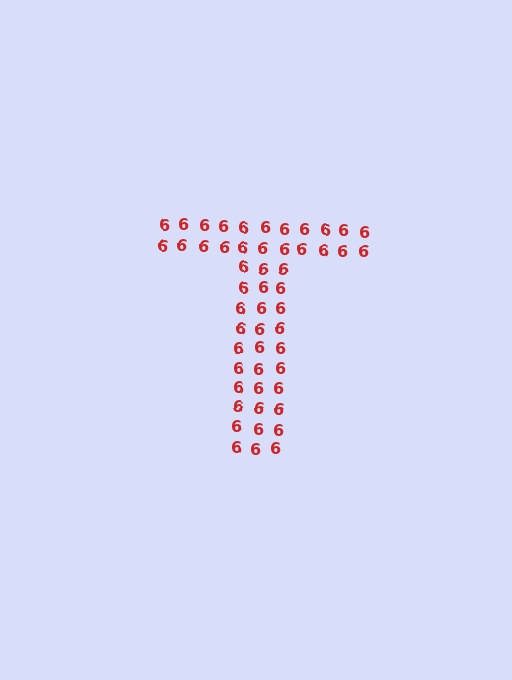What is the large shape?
The large shape is the letter T.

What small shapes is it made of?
It is made of small digit 6's.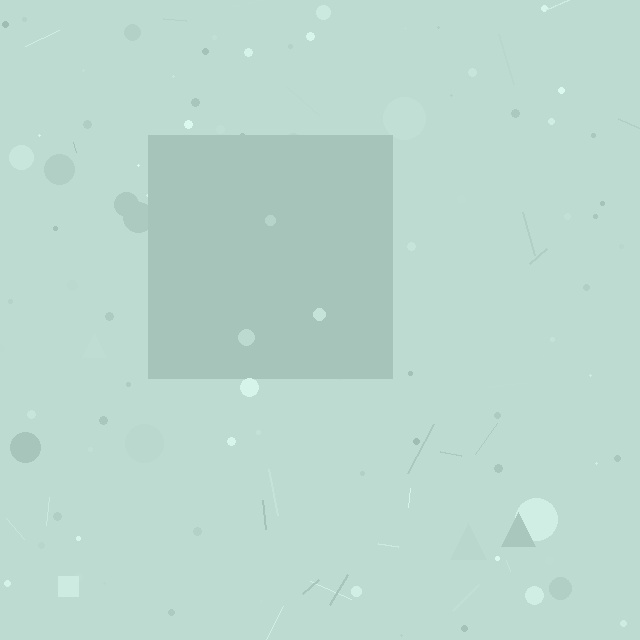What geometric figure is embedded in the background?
A square is embedded in the background.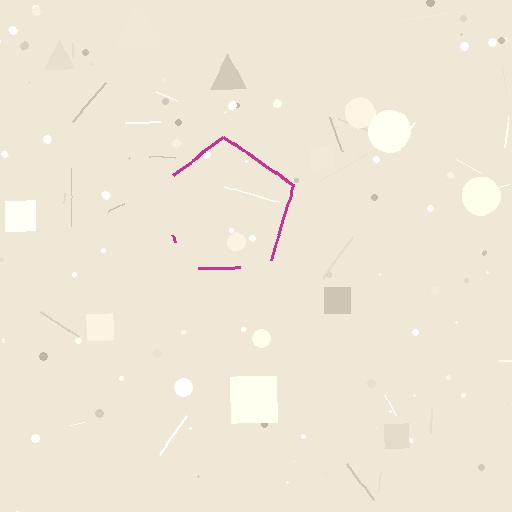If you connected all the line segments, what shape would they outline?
They would outline a pentagon.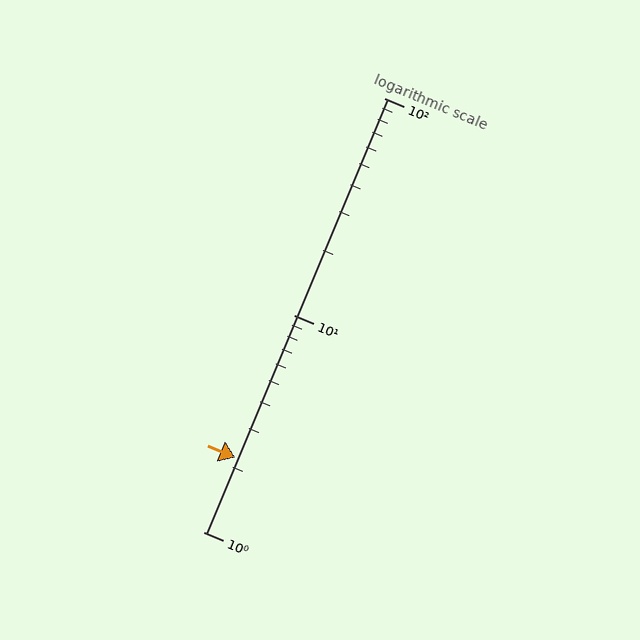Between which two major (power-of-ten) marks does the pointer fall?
The pointer is between 1 and 10.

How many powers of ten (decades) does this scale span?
The scale spans 2 decades, from 1 to 100.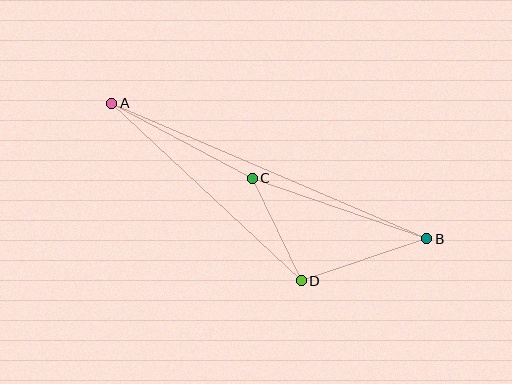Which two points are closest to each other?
Points C and D are closest to each other.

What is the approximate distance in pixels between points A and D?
The distance between A and D is approximately 259 pixels.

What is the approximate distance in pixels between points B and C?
The distance between B and C is approximately 185 pixels.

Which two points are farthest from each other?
Points A and B are farthest from each other.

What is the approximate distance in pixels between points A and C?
The distance between A and C is approximately 159 pixels.